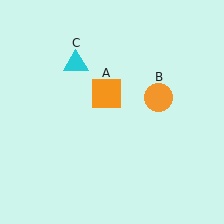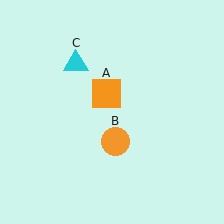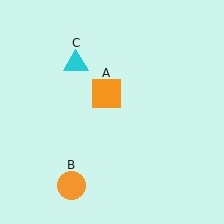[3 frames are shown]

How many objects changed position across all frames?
1 object changed position: orange circle (object B).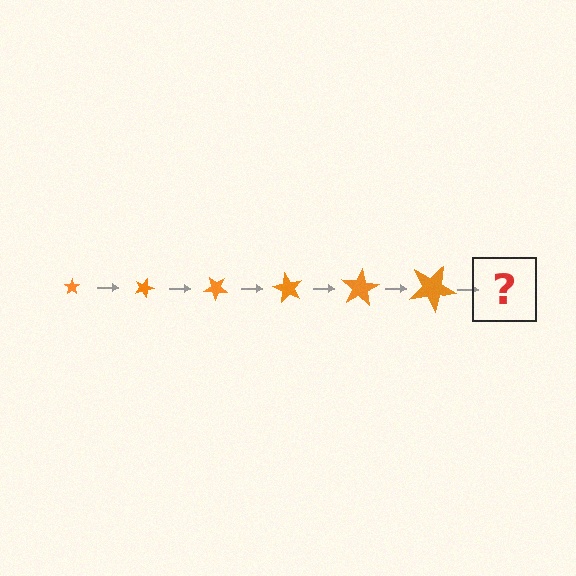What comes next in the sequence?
The next element should be a star, larger than the previous one and rotated 120 degrees from the start.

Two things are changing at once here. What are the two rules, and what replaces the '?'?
The two rules are that the star grows larger each step and it rotates 20 degrees each step. The '?' should be a star, larger than the previous one and rotated 120 degrees from the start.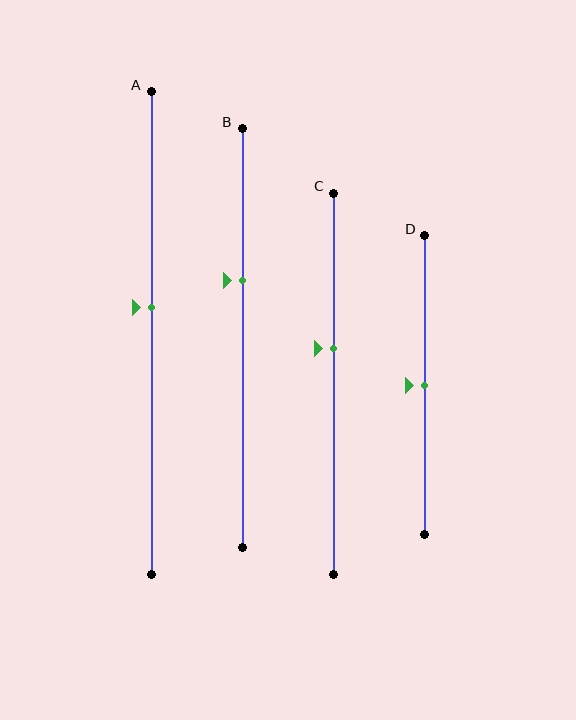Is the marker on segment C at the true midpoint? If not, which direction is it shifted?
No, the marker on segment C is shifted upward by about 9% of the segment length.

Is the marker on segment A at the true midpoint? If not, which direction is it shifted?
No, the marker on segment A is shifted upward by about 5% of the segment length.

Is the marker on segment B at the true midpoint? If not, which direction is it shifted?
No, the marker on segment B is shifted upward by about 14% of the segment length.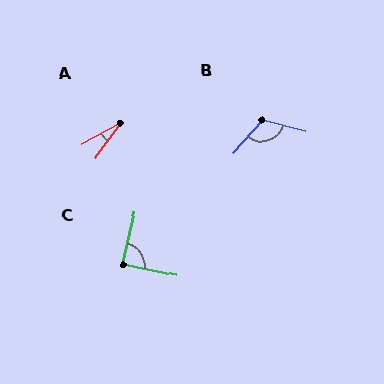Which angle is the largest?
B, at approximately 117 degrees.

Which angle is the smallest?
A, at approximately 25 degrees.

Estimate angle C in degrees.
Approximately 89 degrees.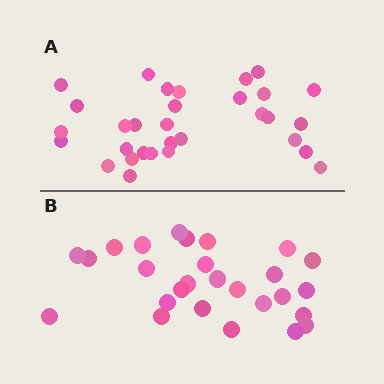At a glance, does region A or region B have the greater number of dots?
Region A (the top region) has more dots.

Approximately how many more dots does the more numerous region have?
Region A has about 4 more dots than region B.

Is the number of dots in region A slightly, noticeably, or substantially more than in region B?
Region A has only slightly more — the two regions are fairly close. The ratio is roughly 1.1 to 1.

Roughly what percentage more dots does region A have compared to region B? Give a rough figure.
About 15% more.